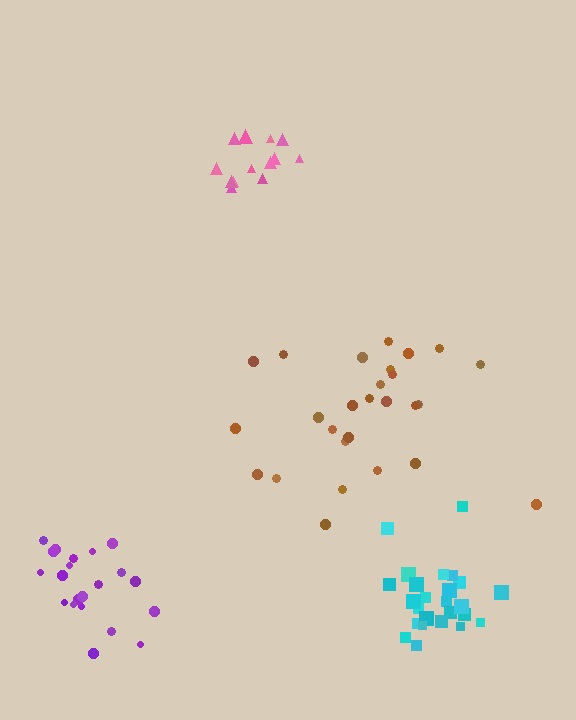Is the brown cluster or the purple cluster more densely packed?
Purple.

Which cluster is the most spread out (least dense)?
Brown.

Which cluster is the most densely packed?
Cyan.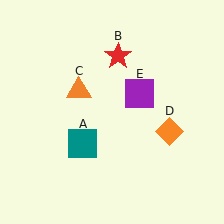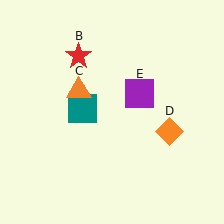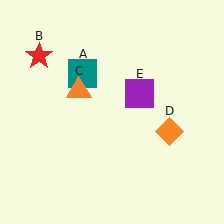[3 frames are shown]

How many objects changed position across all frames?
2 objects changed position: teal square (object A), red star (object B).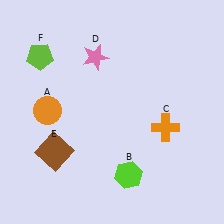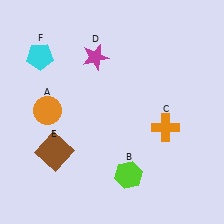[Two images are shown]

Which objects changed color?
D changed from pink to magenta. F changed from lime to cyan.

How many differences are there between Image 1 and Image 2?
There are 2 differences between the two images.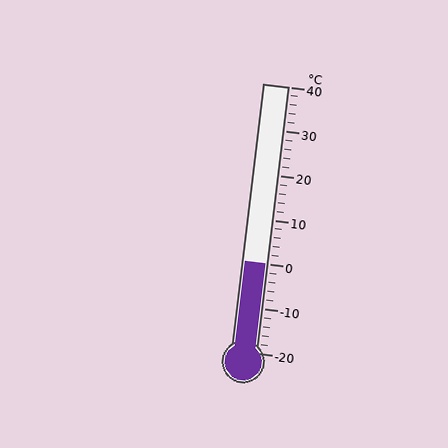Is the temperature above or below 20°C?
The temperature is below 20°C.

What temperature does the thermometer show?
The thermometer shows approximately 0°C.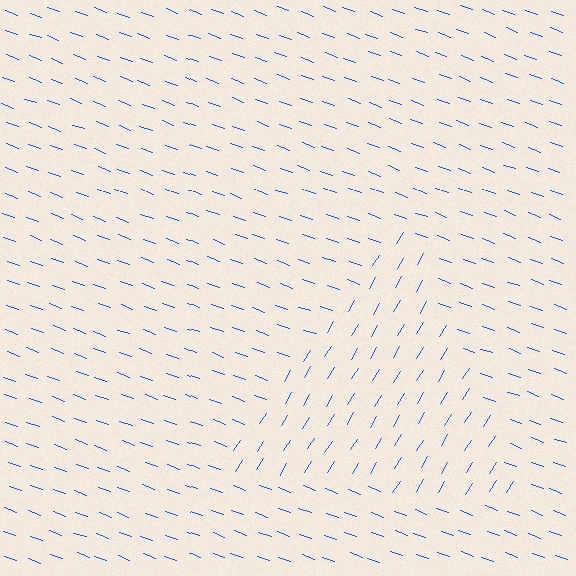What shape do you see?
I see a triangle.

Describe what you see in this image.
The image is filled with small blue line segments. A triangle region in the image has lines oriented differently from the surrounding lines, creating a visible texture boundary.